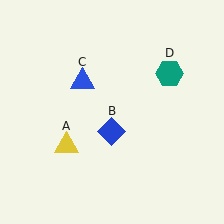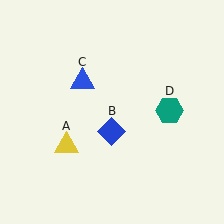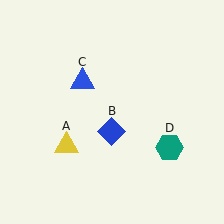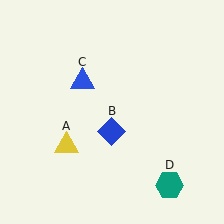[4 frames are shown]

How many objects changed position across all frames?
1 object changed position: teal hexagon (object D).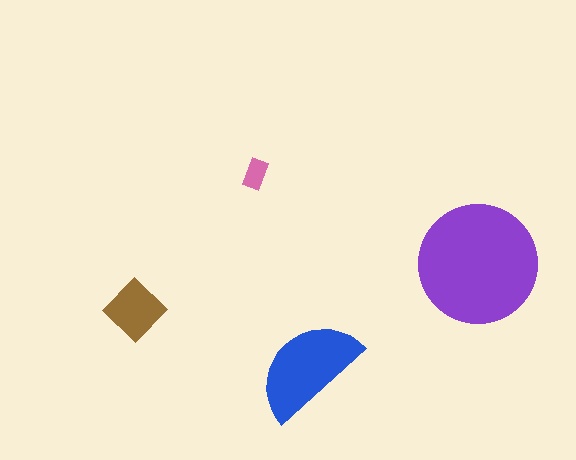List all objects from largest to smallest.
The purple circle, the blue semicircle, the brown diamond, the pink rectangle.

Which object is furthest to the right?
The purple circle is rightmost.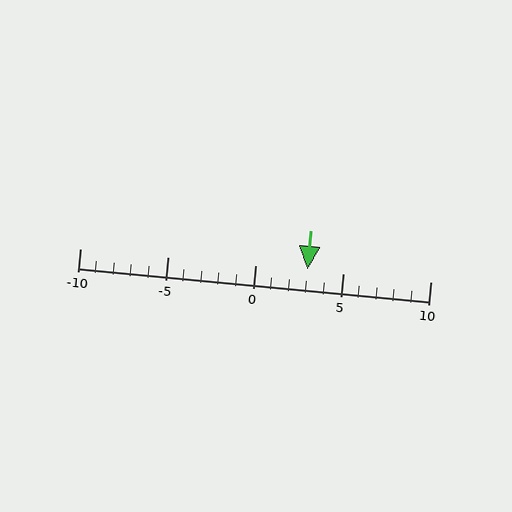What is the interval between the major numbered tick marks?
The major tick marks are spaced 5 units apart.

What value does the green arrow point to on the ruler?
The green arrow points to approximately 3.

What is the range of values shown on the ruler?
The ruler shows values from -10 to 10.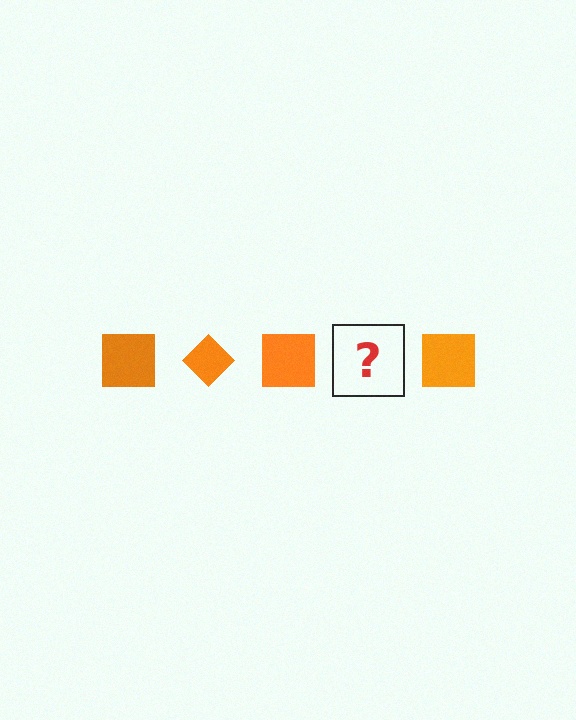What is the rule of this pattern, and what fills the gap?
The rule is that the pattern cycles through square, diamond shapes in orange. The gap should be filled with an orange diamond.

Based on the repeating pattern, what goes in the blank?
The blank should be an orange diamond.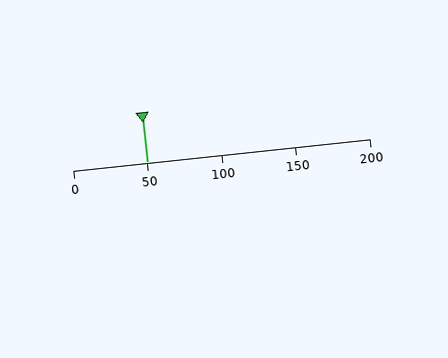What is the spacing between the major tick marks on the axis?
The major ticks are spaced 50 apart.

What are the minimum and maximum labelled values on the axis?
The axis runs from 0 to 200.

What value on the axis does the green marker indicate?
The marker indicates approximately 50.